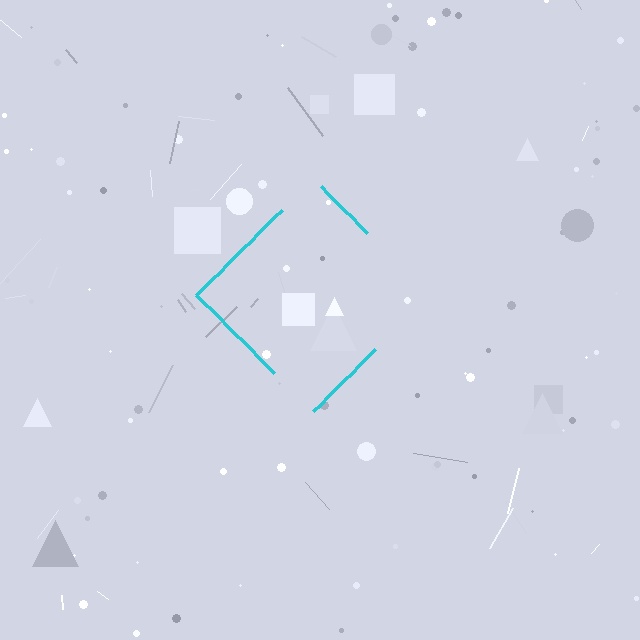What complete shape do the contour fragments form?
The contour fragments form a diamond.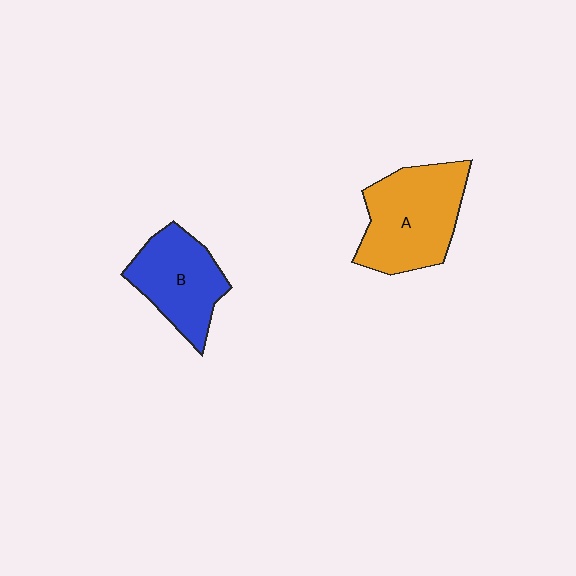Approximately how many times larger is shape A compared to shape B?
Approximately 1.3 times.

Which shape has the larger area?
Shape A (orange).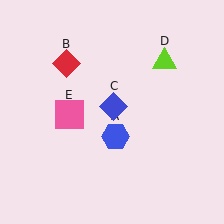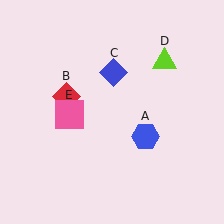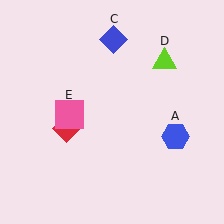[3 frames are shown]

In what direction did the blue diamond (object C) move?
The blue diamond (object C) moved up.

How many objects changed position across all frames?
3 objects changed position: blue hexagon (object A), red diamond (object B), blue diamond (object C).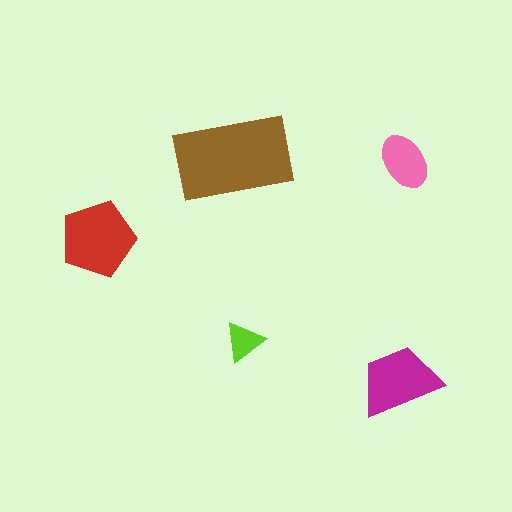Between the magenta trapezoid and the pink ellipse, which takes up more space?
The magenta trapezoid.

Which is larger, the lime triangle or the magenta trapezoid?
The magenta trapezoid.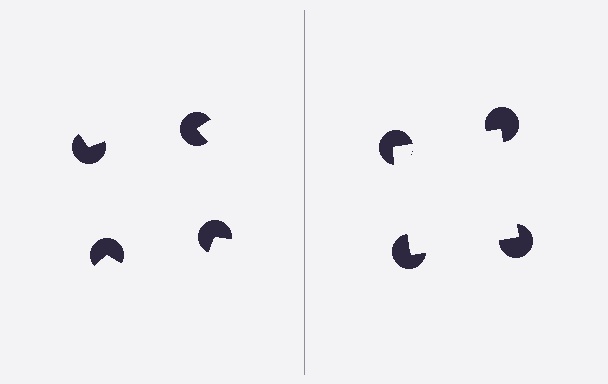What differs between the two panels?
The pac-man discs are positioned identically on both sides; only the wedge orientations differ. On the right they align to a square; on the left they are misaligned.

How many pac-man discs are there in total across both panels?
8 — 4 on each side.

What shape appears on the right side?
An illusory square.